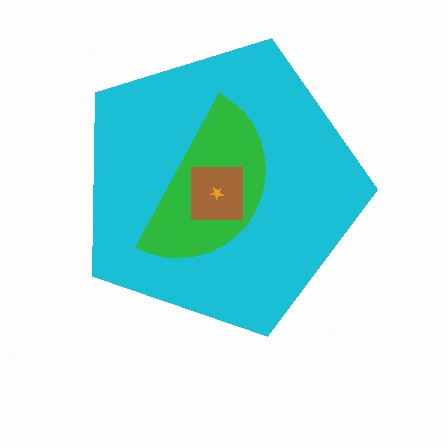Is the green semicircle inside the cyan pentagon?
Yes.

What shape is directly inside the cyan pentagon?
The green semicircle.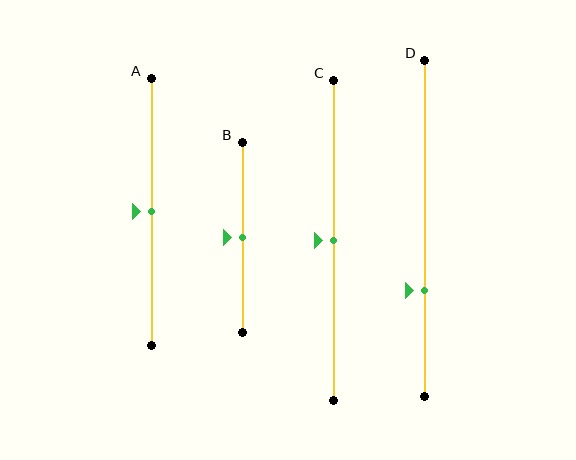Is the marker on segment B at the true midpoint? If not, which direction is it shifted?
Yes, the marker on segment B is at the true midpoint.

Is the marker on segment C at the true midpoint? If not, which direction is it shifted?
Yes, the marker on segment C is at the true midpoint.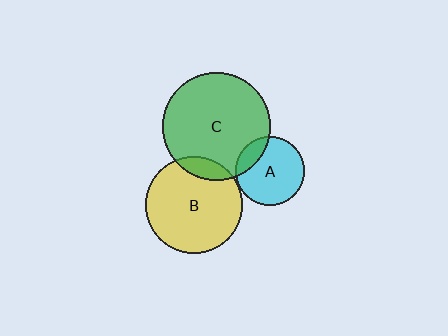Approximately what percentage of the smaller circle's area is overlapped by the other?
Approximately 10%.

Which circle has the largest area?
Circle C (green).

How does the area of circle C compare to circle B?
Approximately 1.2 times.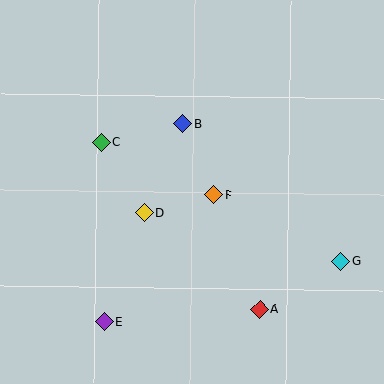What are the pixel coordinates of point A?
Point A is at (260, 309).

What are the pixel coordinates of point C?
Point C is at (101, 142).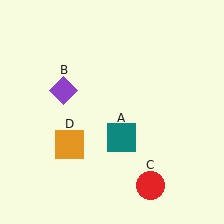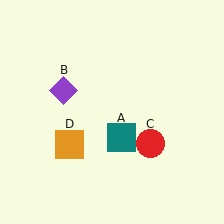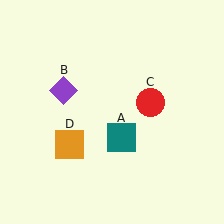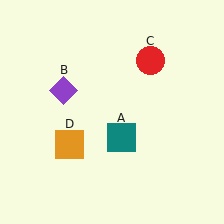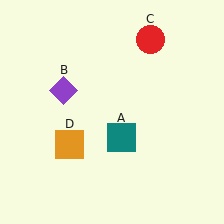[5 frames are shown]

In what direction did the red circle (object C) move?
The red circle (object C) moved up.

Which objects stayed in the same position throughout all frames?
Teal square (object A) and purple diamond (object B) and orange square (object D) remained stationary.